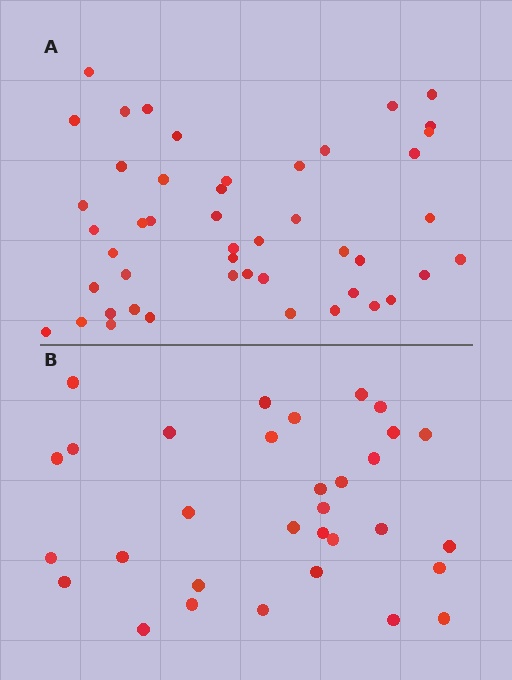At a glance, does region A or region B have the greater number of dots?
Region A (the top region) has more dots.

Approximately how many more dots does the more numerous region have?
Region A has approximately 15 more dots than region B.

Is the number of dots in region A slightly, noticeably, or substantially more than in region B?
Region A has substantially more. The ratio is roughly 1.5 to 1.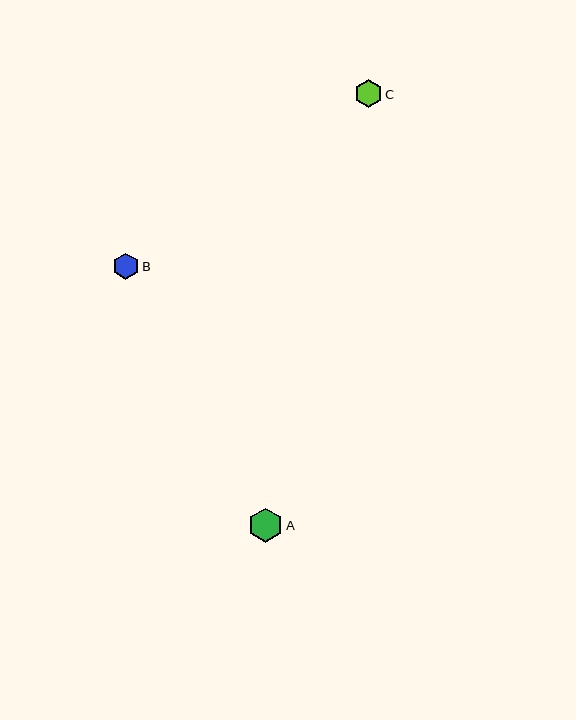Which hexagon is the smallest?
Hexagon B is the smallest with a size of approximately 26 pixels.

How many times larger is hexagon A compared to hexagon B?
Hexagon A is approximately 1.3 times the size of hexagon B.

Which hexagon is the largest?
Hexagon A is the largest with a size of approximately 34 pixels.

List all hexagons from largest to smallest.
From largest to smallest: A, C, B.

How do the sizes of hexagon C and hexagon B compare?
Hexagon C and hexagon B are approximately the same size.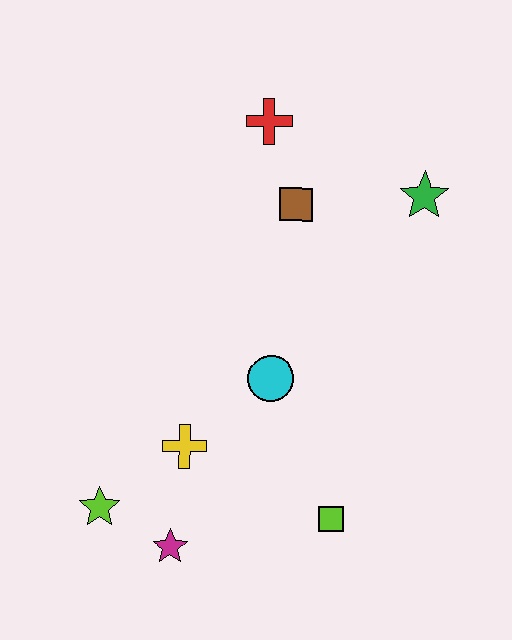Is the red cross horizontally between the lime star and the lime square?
Yes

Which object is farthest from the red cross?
The magenta star is farthest from the red cross.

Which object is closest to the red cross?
The brown square is closest to the red cross.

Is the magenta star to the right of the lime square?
No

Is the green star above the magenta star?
Yes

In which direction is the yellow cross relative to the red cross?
The yellow cross is below the red cross.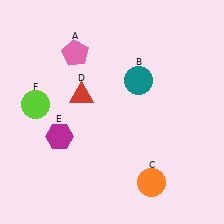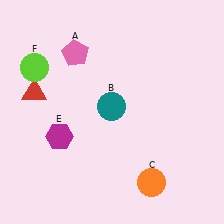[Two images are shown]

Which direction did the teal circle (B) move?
The teal circle (B) moved left.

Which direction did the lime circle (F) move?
The lime circle (F) moved up.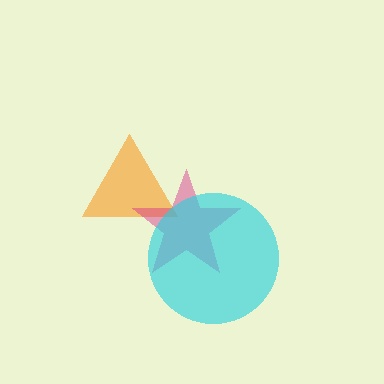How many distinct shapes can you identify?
There are 3 distinct shapes: an orange triangle, a magenta star, a cyan circle.